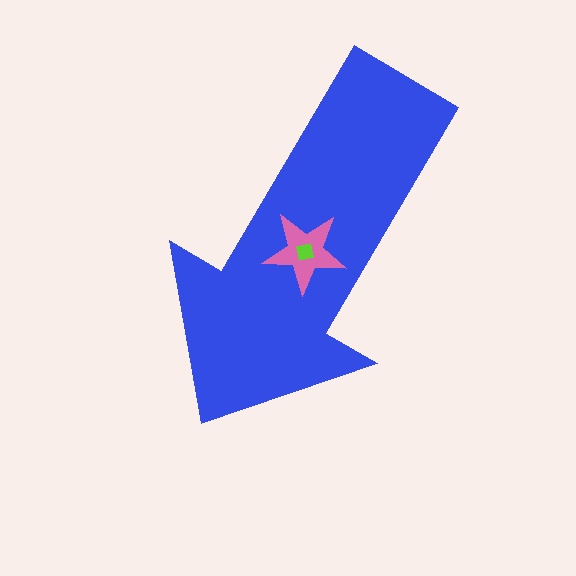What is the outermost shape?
The blue arrow.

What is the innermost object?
The lime square.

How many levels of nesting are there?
3.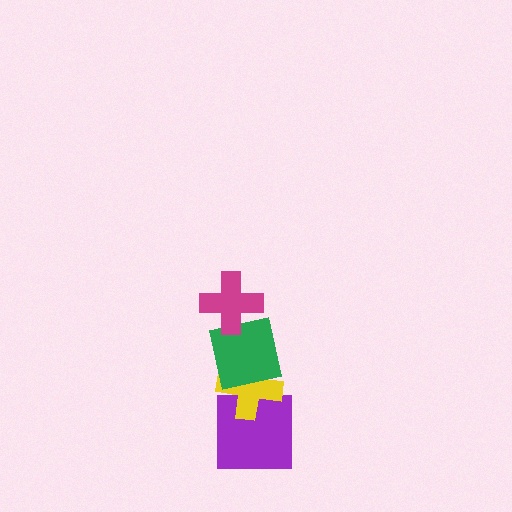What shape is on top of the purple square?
The yellow cross is on top of the purple square.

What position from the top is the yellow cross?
The yellow cross is 3rd from the top.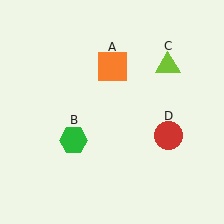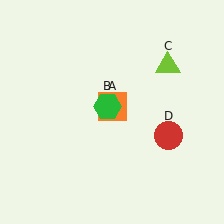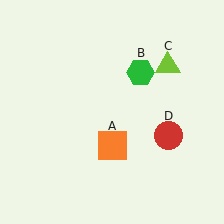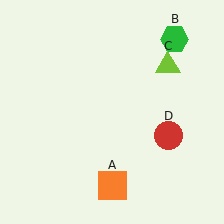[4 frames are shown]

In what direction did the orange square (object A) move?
The orange square (object A) moved down.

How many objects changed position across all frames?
2 objects changed position: orange square (object A), green hexagon (object B).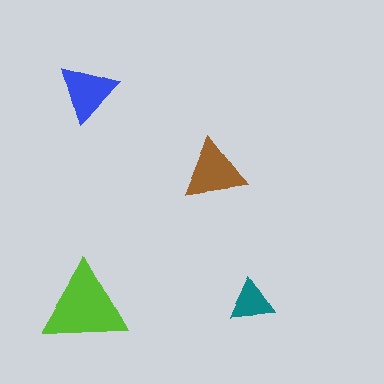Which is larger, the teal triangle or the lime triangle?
The lime one.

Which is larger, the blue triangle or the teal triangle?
The blue one.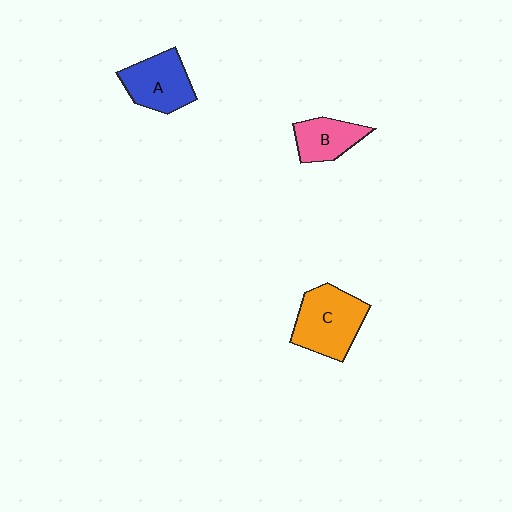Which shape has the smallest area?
Shape B (pink).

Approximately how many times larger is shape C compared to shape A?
Approximately 1.2 times.